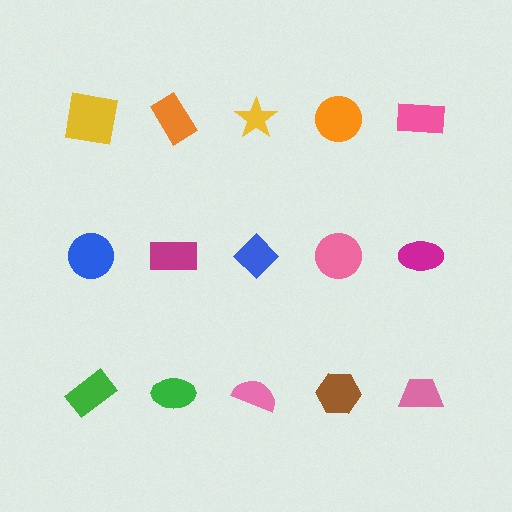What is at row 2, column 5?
A magenta ellipse.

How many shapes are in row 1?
5 shapes.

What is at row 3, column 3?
A pink semicircle.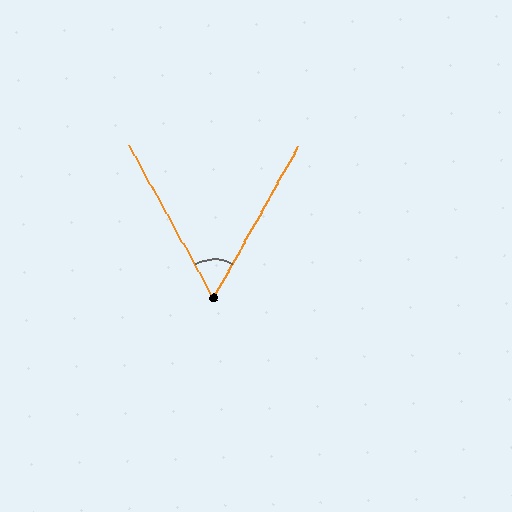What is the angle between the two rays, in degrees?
Approximately 58 degrees.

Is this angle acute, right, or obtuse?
It is acute.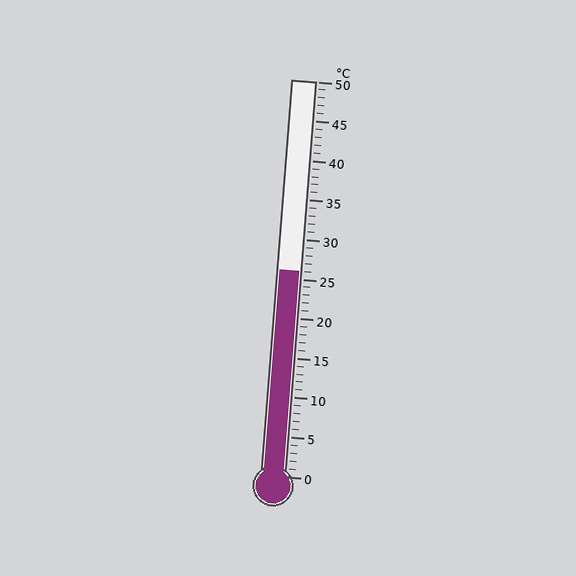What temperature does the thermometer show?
The thermometer shows approximately 26°C.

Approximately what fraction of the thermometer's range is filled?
The thermometer is filled to approximately 50% of its range.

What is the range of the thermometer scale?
The thermometer scale ranges from 0°C to 50°C.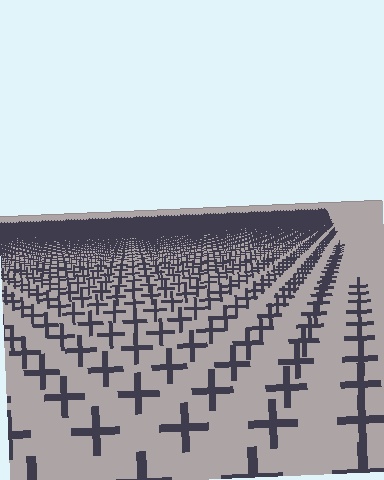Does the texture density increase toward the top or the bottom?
Density increases toward the top.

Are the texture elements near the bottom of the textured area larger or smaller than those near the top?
Larger. Near the bottom, elements are closer to the viewer and appear at a bigger on-screen size.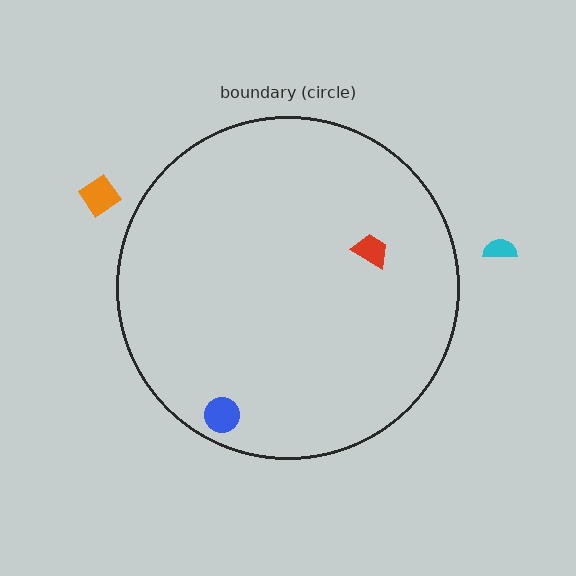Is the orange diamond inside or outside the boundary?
Outside.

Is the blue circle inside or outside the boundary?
Inside.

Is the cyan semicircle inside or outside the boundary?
Outside.